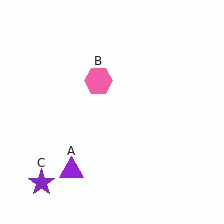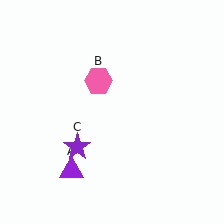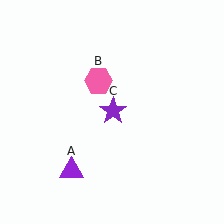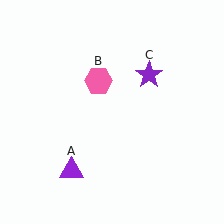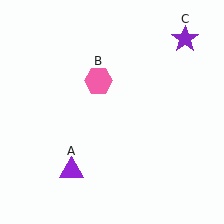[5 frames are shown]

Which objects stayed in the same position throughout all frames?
Purple triangle (object A) and pink hexagon (object B) remained stationary.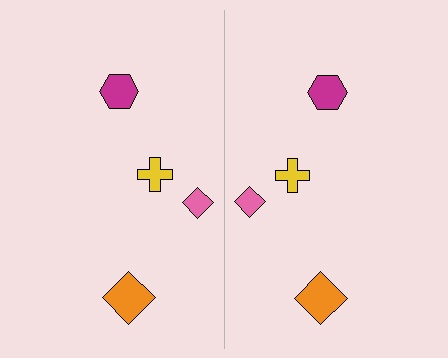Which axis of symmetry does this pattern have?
The pattern has a vertical axis of symmetry running through the center of the image.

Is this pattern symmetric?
Yes, this pattern has bilateral (reflection) symmetry.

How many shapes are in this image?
There are 8 shapes in this image.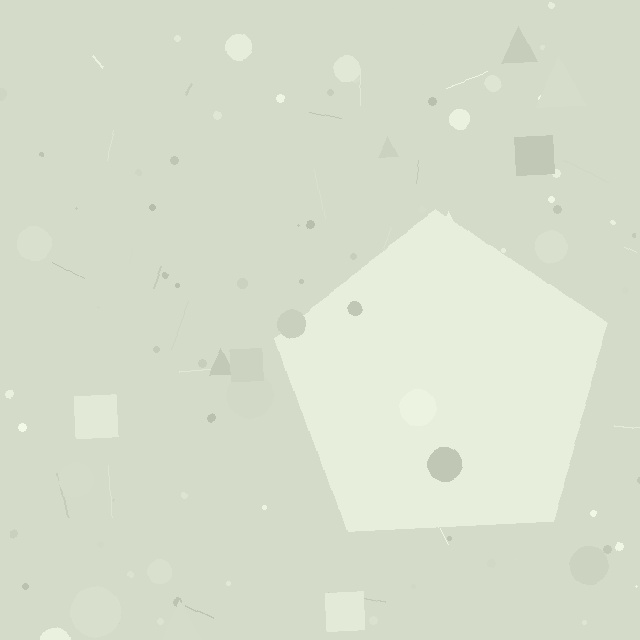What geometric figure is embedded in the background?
A pentagon is embedded in the background.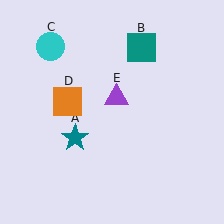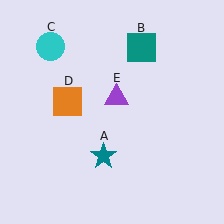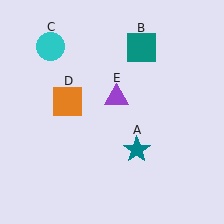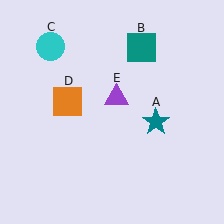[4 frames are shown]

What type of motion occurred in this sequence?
The teal star (object A) rotated counterclockwise around the center of the scene.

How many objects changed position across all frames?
1 object changed position: teal star (object A).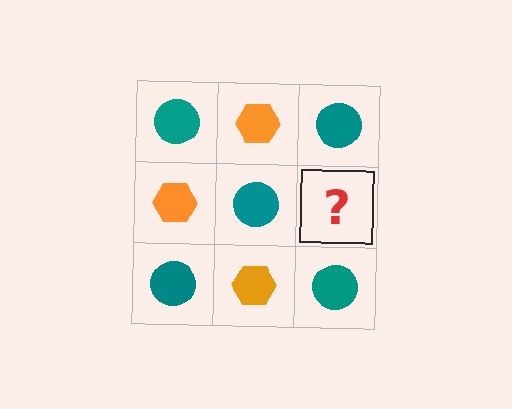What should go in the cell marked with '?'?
The missing cell should contain an orange hexagon.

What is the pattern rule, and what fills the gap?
The rule is that it alternates teal circle and orange hexagon in a checkerboard pattern. The gap should be filled with an orange hexagon.